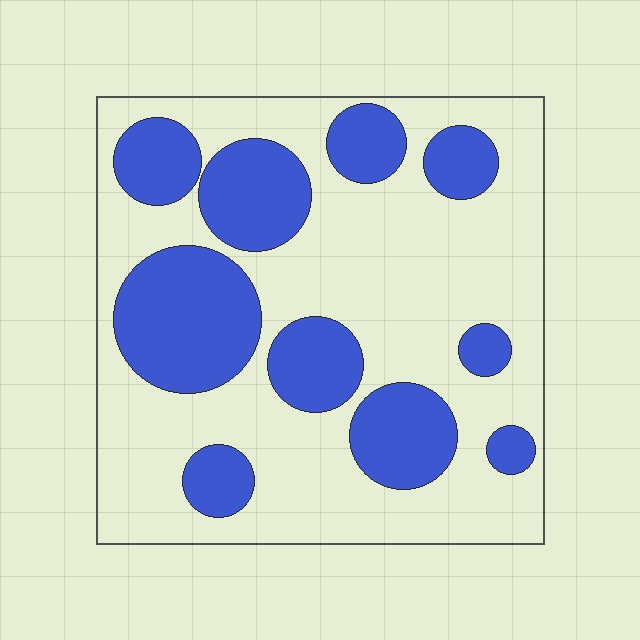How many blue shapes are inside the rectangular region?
10.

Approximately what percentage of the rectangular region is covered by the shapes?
Approximately 35%.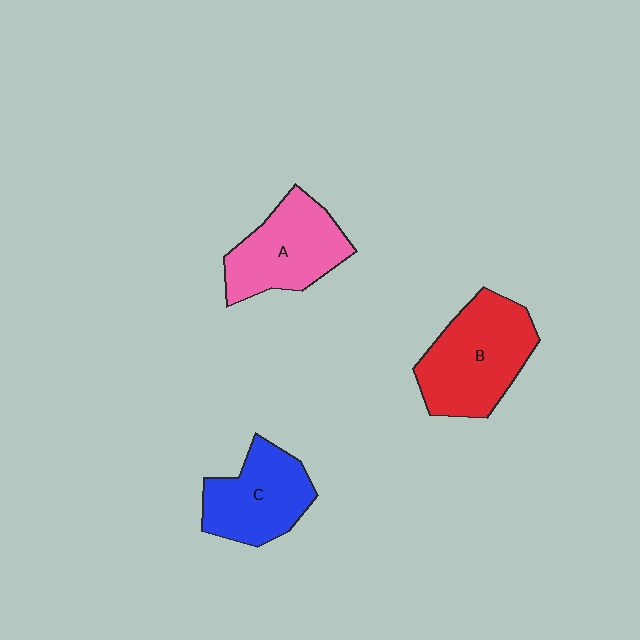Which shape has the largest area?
Shape B (red).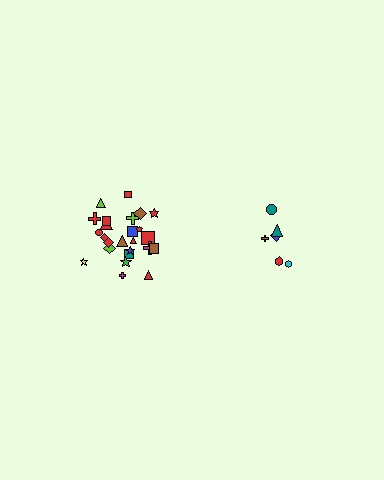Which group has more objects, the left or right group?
The left group.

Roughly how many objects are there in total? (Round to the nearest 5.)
Roughly 30 objects in total.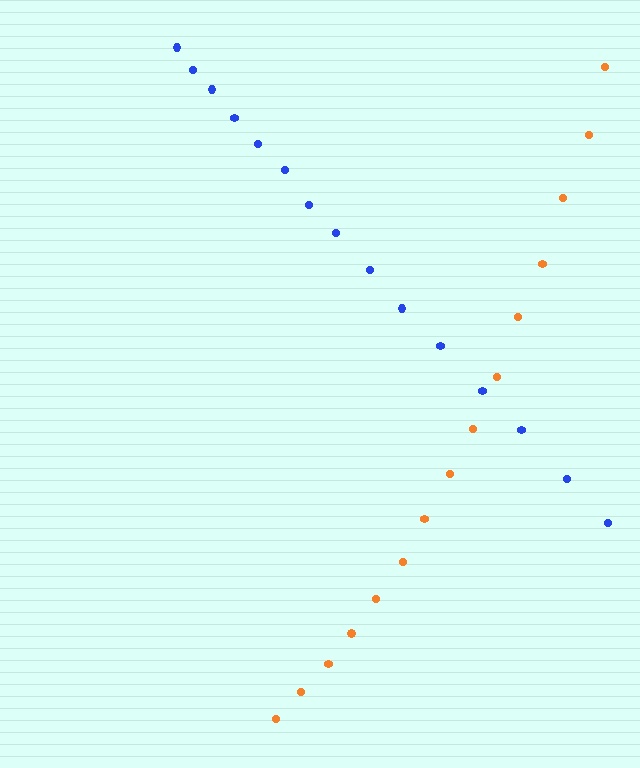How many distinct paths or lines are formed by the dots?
There are 2 distinct paths.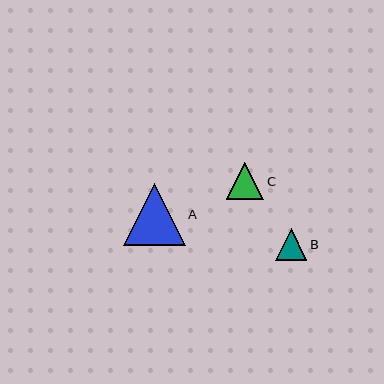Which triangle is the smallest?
Triangle B is the smallest with a size of approximately 32 pixels.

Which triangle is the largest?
Triangle A is the largest with a size of approximately 62 pixels.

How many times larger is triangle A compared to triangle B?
Triangle A is approximately 2.0 times the size of triangle B.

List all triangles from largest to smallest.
From largest to smallest: A, C, B.